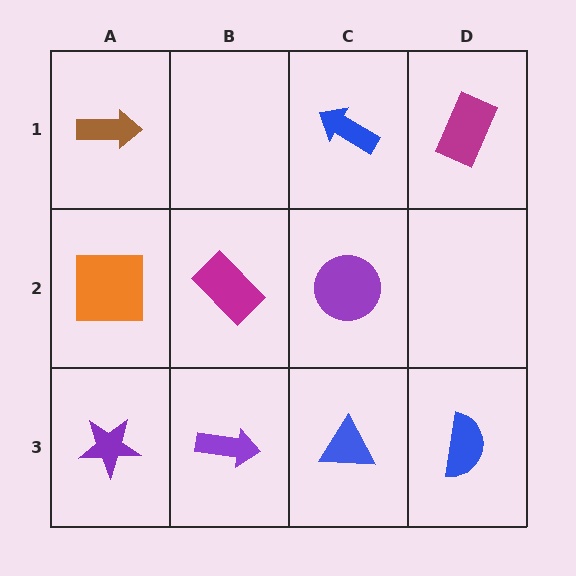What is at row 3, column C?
A blue triangle.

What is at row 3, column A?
A purple star.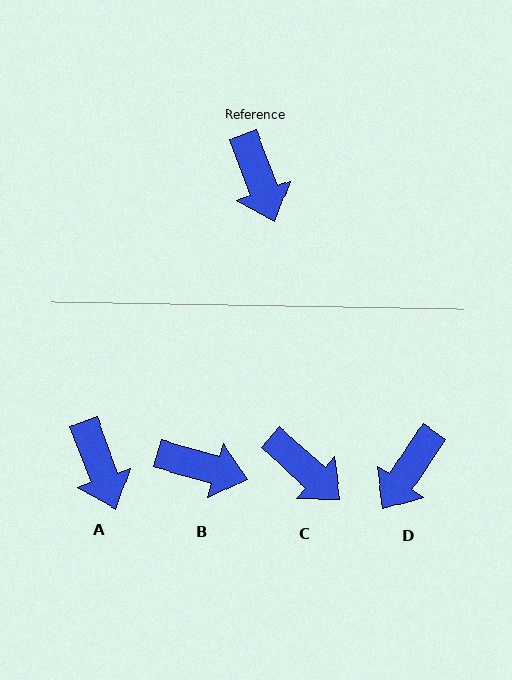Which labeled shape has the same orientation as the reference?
A.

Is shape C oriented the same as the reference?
No, it is off by about 28 degrees.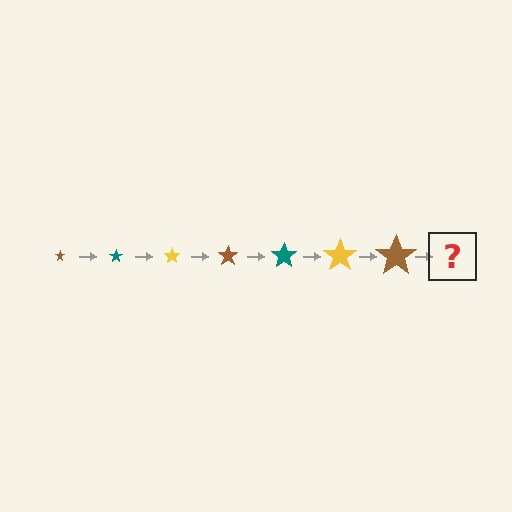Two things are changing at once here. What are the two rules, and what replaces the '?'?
The two rules are that the star grows larger each step and the color cycles through brown, teal, and yellow. The '?' should be a teal star, larger than the previous one.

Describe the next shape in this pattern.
It should be a teal star, larger than the previous one.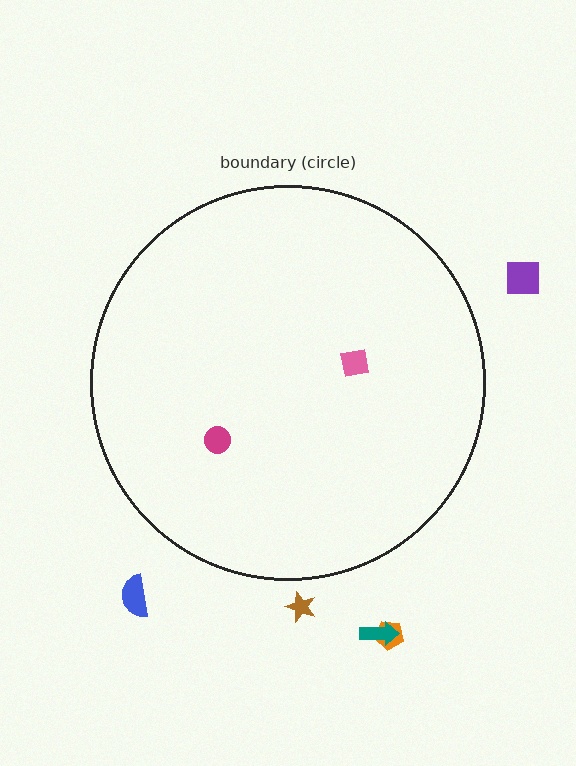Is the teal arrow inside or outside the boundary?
Outside.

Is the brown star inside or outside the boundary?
Outside.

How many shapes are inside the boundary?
2 inside, 5 outside.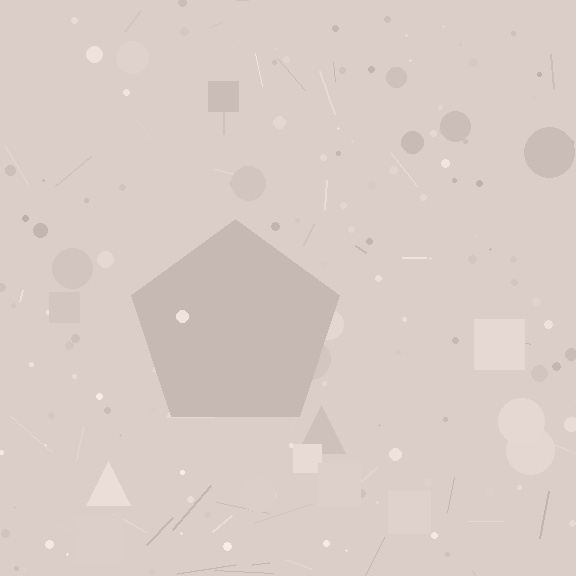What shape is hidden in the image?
A pentagon is hidden in the image.